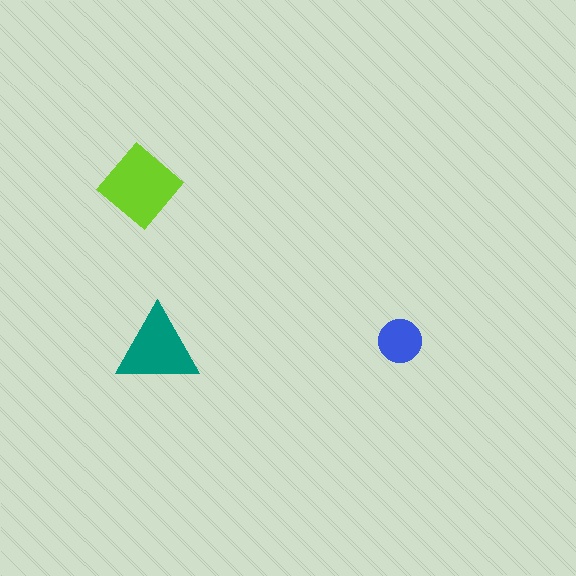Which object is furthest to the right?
The blue circle is rightmost.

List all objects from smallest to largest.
The blue circle, the teal triangle, the lime diamond.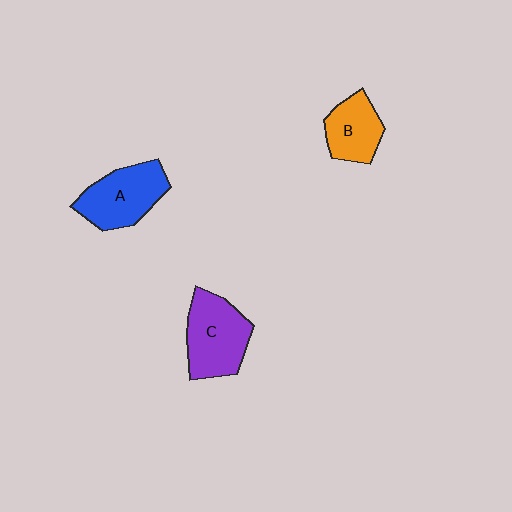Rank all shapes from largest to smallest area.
From largest to smallest: C (purple), A (blue), B (orange).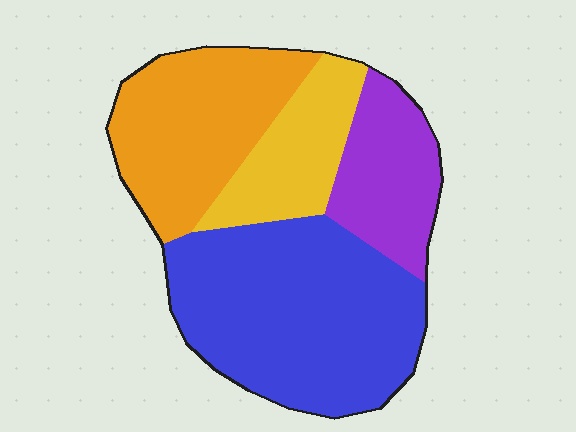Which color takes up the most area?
Blue, at roughly 40%.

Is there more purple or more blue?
Blue.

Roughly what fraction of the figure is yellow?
Yellow covers roughly 15% of the figure.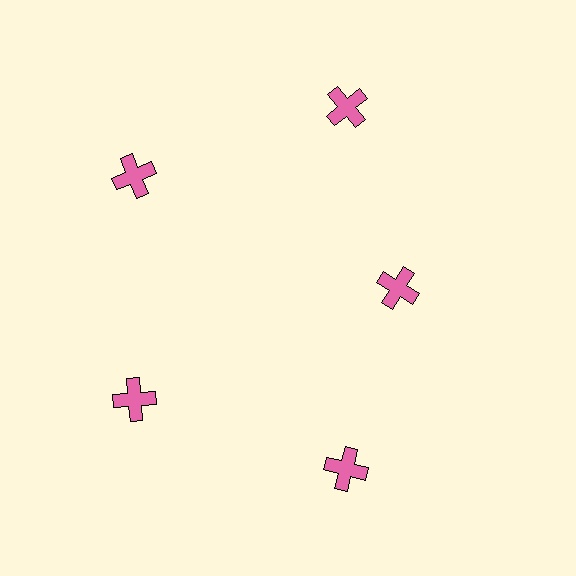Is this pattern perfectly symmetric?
No. The 5 pink crosses are arranged in a ring, but one element near the 3 o'clock position is pulled inward toward the center, breaking the 5-fold rotational symmetry.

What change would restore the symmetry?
The symmetry would be restored by moving it outward, back onto the ring so that all 5 crosses sit at equal angles and equal distance from the center.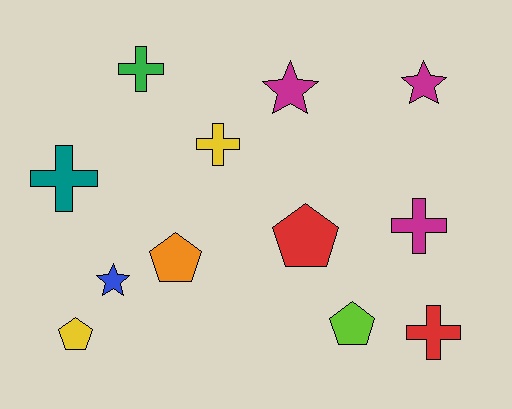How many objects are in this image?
There are 12 objects.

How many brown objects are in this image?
There are no brown objects.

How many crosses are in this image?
There are 5 crosses.